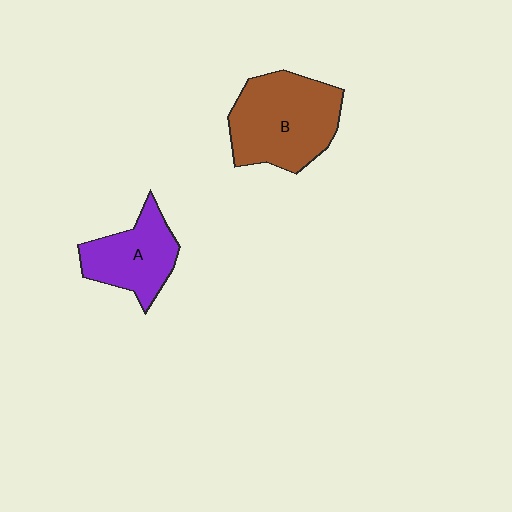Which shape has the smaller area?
Shape A (purple).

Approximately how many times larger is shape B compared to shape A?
Approximately 1.5 times.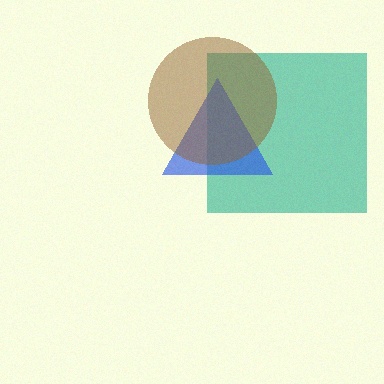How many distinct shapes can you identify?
There are 3 distinct shapes: a teal square, a blue triangle, a brown circle.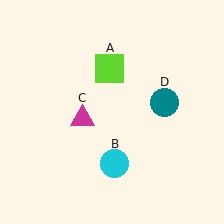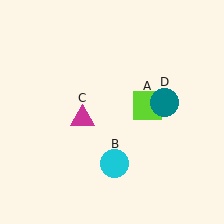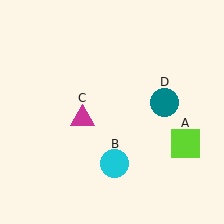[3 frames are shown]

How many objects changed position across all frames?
1 object changed position: lime square (object A).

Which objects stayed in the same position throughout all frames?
Cyan circle (object B) and magenta triangle (object C) and teal circle (object D) remained stationary.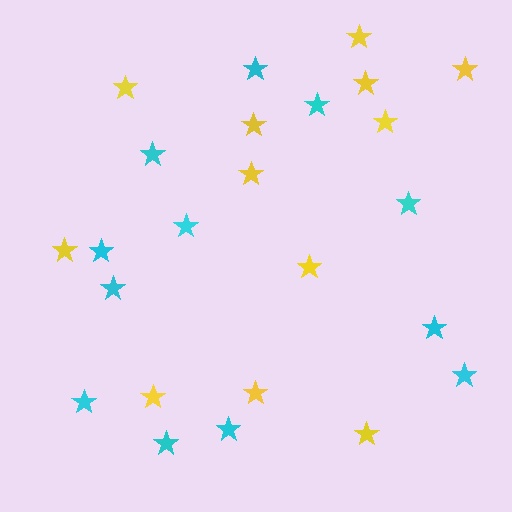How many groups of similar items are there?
There are 2 groups: one group of cyan stars (12) and one group of yellow stars (12).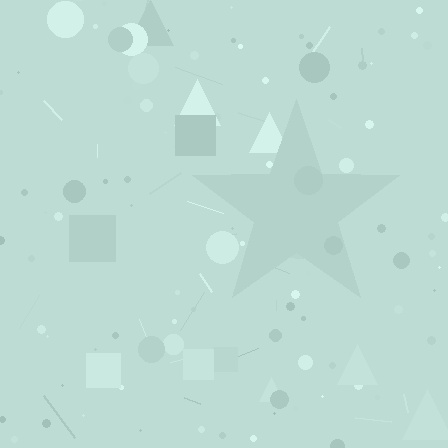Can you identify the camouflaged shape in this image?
The camouflaged shape is a star.